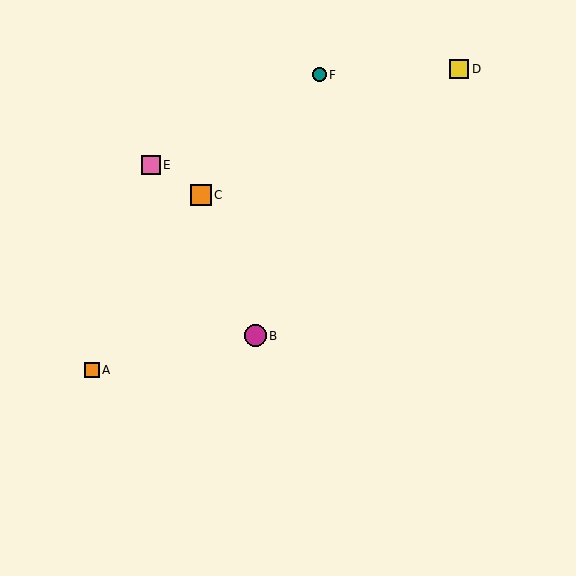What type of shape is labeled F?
Shape F is a teal circle.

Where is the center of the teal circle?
The center of the teal circle is at (319, 75).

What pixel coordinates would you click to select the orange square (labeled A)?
Click at (92, 370) to select the orange square A.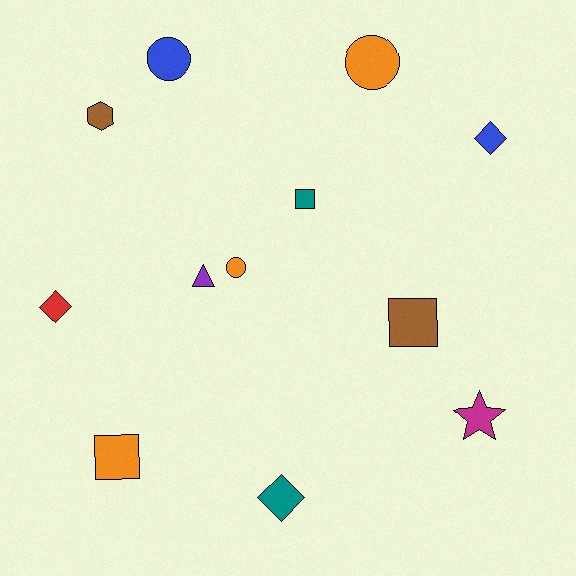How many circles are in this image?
There are 3 circles.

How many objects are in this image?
There are 12 objects.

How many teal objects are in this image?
There are 2 teal objects.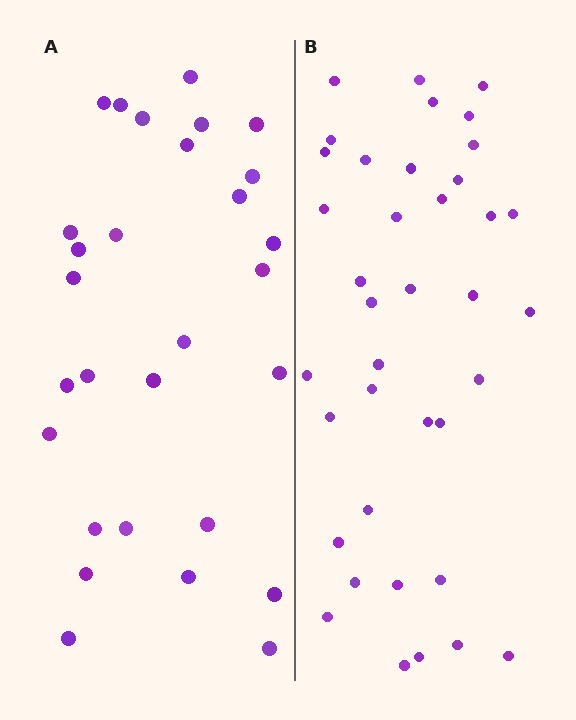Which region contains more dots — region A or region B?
Region B (the right region) has more dots.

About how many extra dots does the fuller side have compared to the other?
Region B has roughly 8 or so more dots than region A.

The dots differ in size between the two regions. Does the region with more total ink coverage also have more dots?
No. Region A has more total ink coverage because its dots are larger, but region B actually contains more individual dots. Total area can be misleading — the number of items is what matters here.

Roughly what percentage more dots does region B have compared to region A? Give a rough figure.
About 30% more.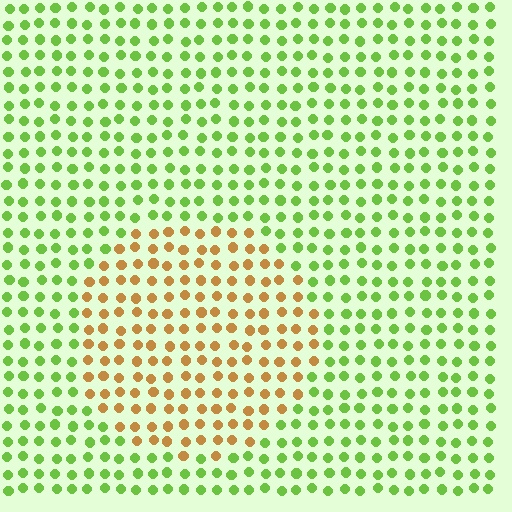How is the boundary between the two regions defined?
The boundary is defined purely by a slight shift in hue (about 66 degrees). Spacing, size, and orientation are identical on both sides.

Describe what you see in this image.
The image is filled with small lime elements in a uniform arrangement. A circle-shaped region is visible where the elements are tinted to a slightly different hue, forming a subtle color boundary.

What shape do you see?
I see a circle.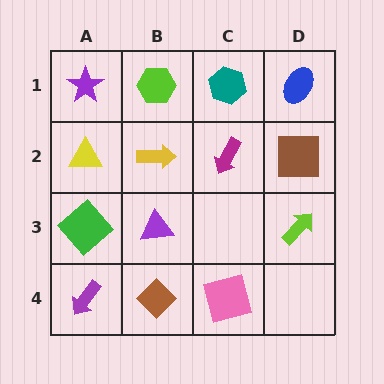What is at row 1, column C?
A teal hexagon.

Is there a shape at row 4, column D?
No, that cell is empty.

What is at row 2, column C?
A magenta arrow.